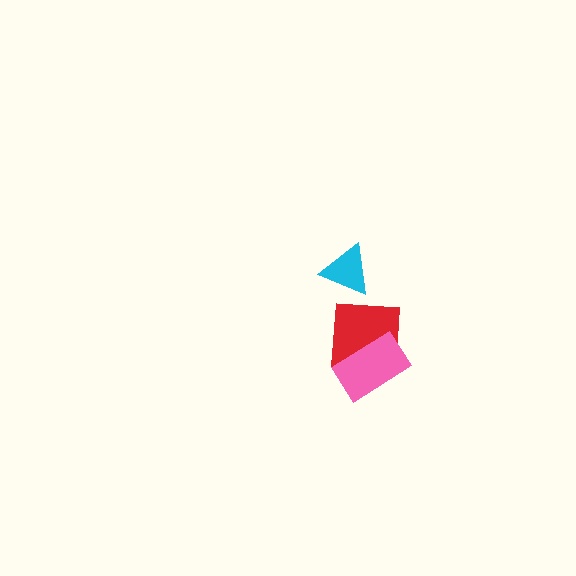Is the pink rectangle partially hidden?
No, no other shape covers it.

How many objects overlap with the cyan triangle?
0 objects overlap with the cyan triangle.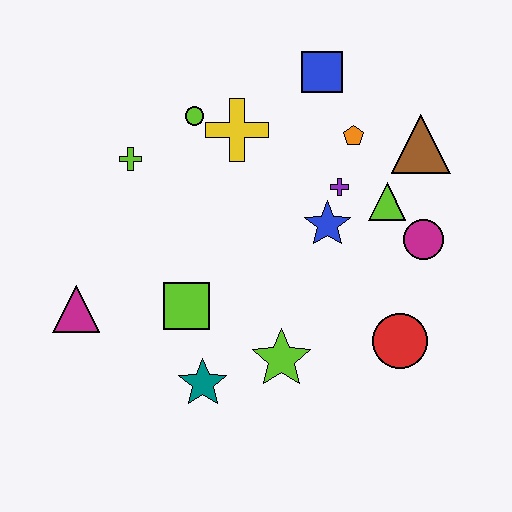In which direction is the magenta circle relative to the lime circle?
The magenta circle is to the right of the lime circle.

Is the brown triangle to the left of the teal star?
No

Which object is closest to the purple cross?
The blue star is closest to the purple cross.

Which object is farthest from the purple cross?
The magenta triangle is farthest from the purple cross.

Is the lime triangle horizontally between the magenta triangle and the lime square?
No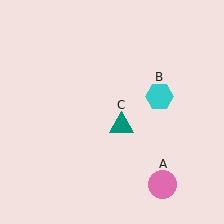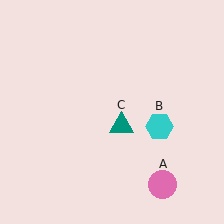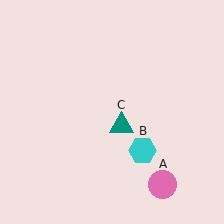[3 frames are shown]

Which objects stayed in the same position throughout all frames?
Pink circle (object A) and teal triangle (object C) remained stationary.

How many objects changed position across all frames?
1 object changed position: cyan hexagon (object B).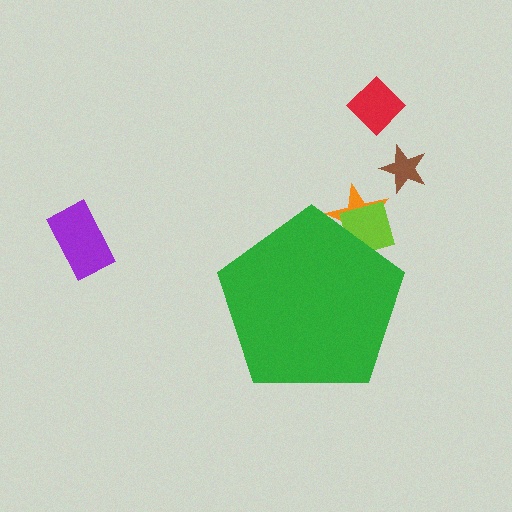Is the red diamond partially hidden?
No, the red diamond is fully visible.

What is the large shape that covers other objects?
A green pentagon.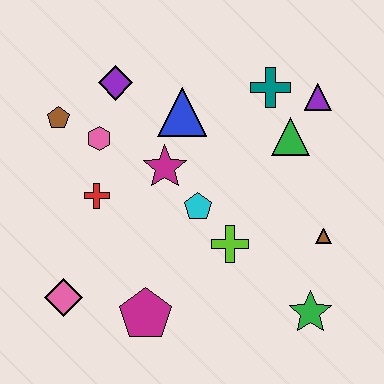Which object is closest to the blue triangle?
The magenta star is closest to the blue triangle.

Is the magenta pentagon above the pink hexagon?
No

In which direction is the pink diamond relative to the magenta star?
The pink diamond is below the magenta star.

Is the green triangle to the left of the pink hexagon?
No